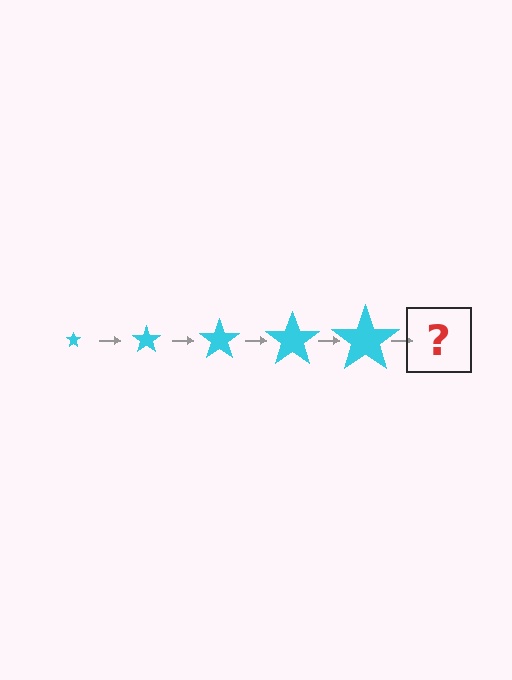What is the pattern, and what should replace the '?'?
The pattern is that the star gets progressively larger each step. The '?' should be a cyan star, larger than the previous one.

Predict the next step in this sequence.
The next step is a cyan star, larger than the previous one.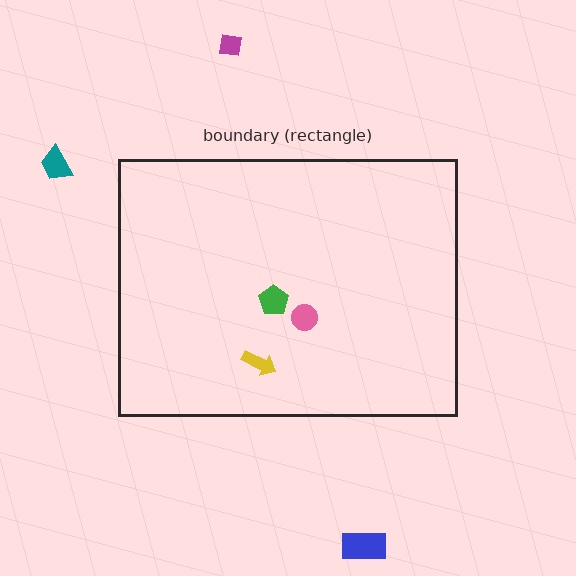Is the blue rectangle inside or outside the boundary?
Outside.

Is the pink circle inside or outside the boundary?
Inside.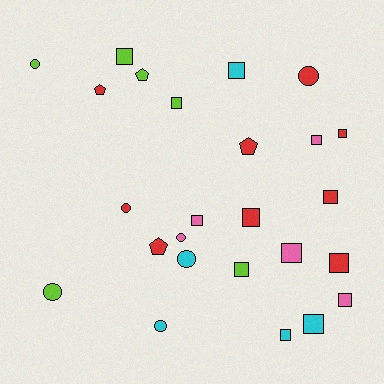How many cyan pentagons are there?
There are no cyan pentagons.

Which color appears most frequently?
Red, with 9 objects.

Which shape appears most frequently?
Square, with 14 objects.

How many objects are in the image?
There are 25 objects.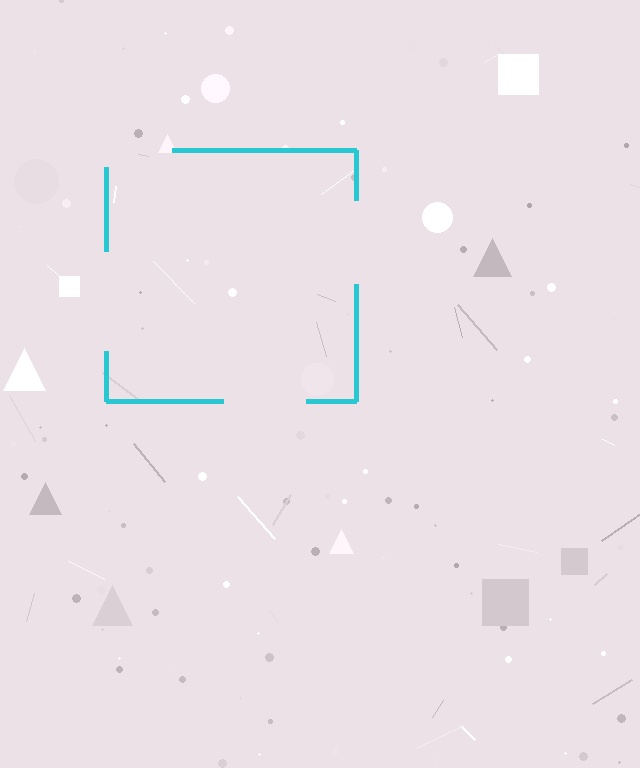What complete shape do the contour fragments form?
The contour fragments form a square.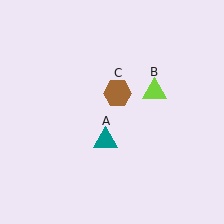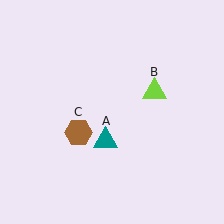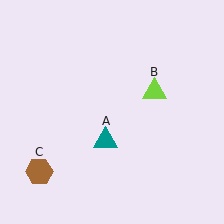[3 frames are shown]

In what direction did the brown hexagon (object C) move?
The brown hexagon (object C) moved down and to the left.